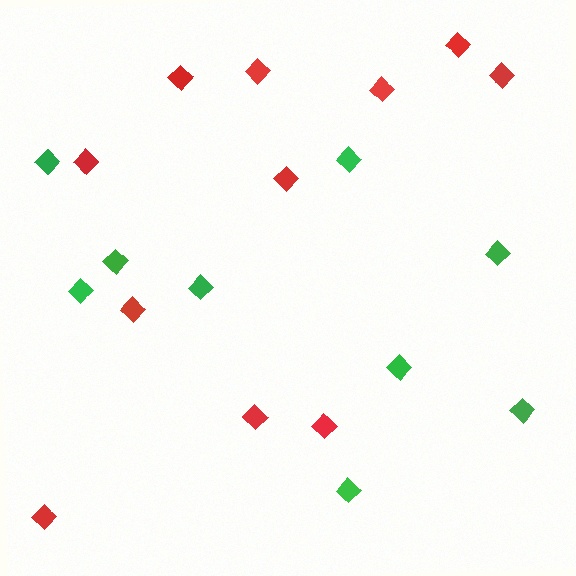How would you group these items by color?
There are 2 groups: one group of green diamonds (9) and one group of red diamonds (11).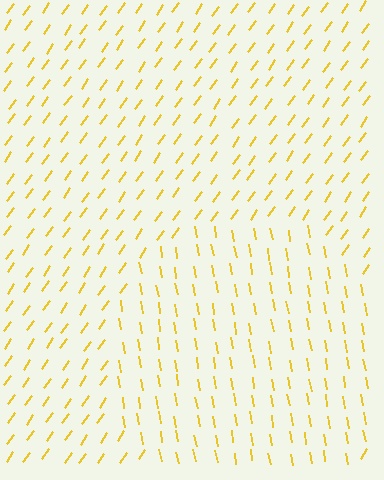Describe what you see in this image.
The image is filled with small yellow line segments. A circle region in the image has lines oriented differently from the surrounding lines, creating a visible texture boundary.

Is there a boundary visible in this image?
Yes, there is a texture boundary formed by a change in line orientation.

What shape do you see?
I see a circle.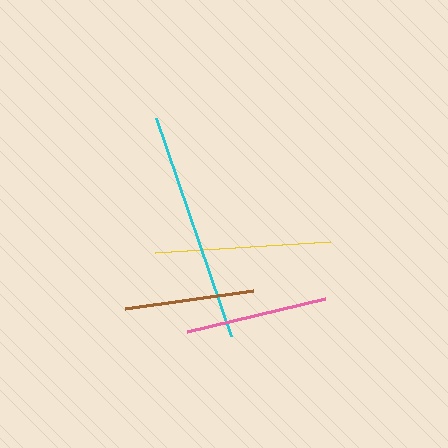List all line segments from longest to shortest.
From longest to shortest: cyan, yellow, pink, brown.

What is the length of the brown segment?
The brown segment is approximately 129 pixels long.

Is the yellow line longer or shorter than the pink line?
The yellow line is longer than the pink line.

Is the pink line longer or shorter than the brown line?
The pink line is longer than the brown line.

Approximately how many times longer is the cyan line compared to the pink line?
The cyan line is approximately 1.6 times the length of the pink line.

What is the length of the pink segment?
The pink segment is approximately 142 pixels long.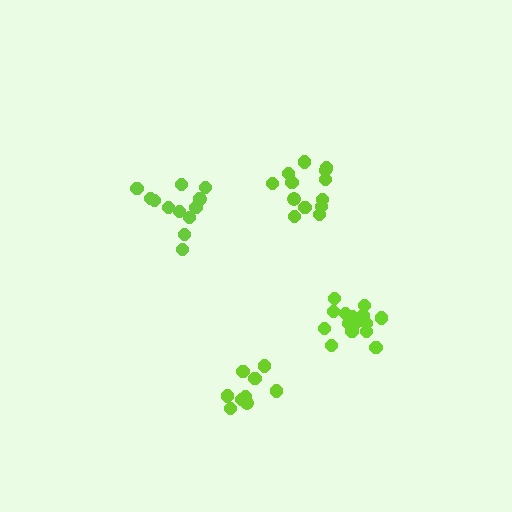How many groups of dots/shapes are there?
There are 4 groups.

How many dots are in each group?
Group 1: 15 dots, Group 2: 13 dots, Group 3: 13 dots, Group 4: 9 dots (50 total).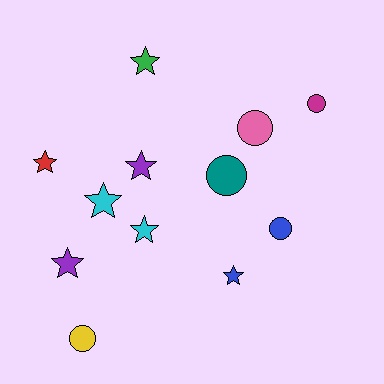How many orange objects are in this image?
There are no orange objects.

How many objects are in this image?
There are 12 objects.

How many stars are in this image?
There are 7 stars.